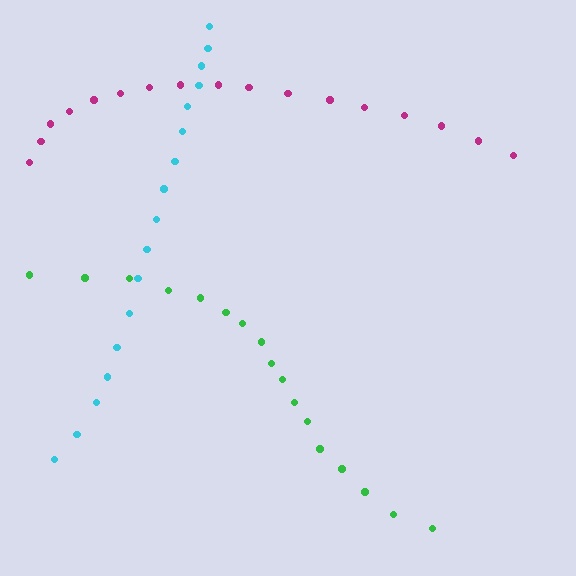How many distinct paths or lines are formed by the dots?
There are 3 distinct paths.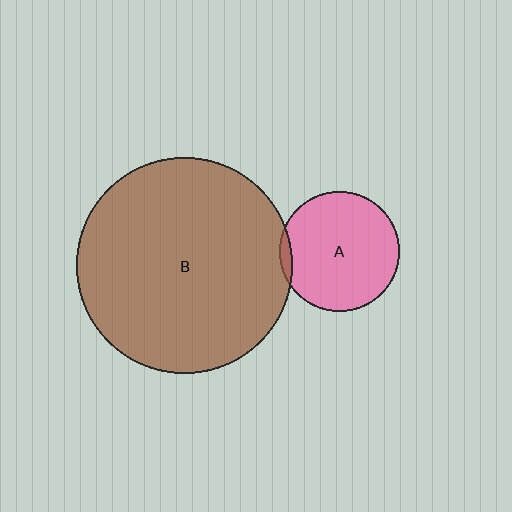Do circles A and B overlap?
Yes.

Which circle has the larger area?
Circle B (brown).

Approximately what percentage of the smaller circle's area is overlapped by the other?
Approximately 5%.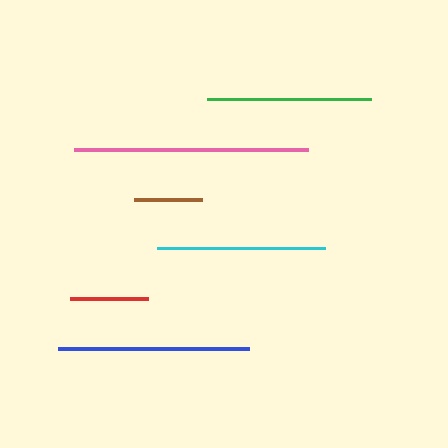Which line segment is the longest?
The pink line is the longest at approximately 234 pixels.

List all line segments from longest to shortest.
From longest to shortest: pink, blue, cyan, green, red, brown.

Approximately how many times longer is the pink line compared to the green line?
The pink line is approximately 1.4 times the length of the green line.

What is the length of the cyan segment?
The cyan segment is approximately 168 pixels long.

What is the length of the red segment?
The red segment is approximately 77 pixels long.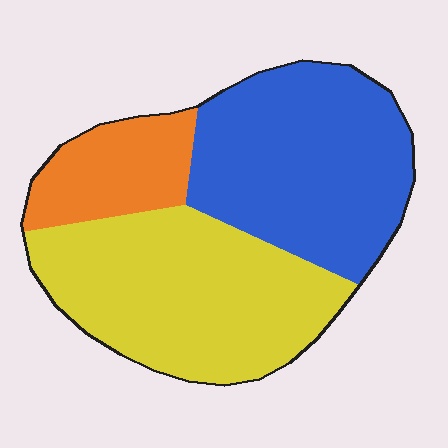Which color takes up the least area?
Orange, at roughly 15%.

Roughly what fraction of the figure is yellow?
Yellow covers roughly 45% of the figure.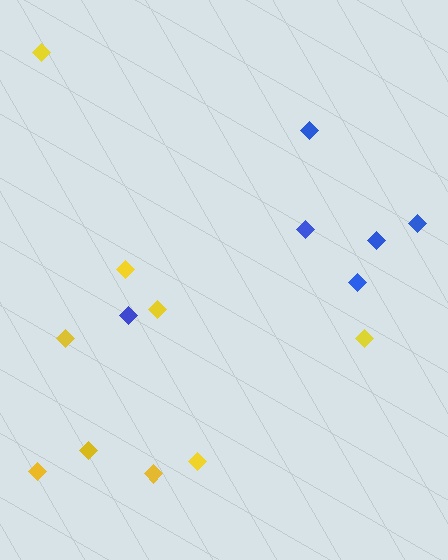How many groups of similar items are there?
There are 2 groups: one group of blue diamonds (6) and one group of yellow diamonds (9).